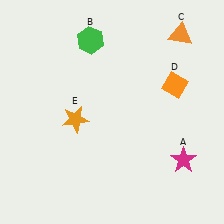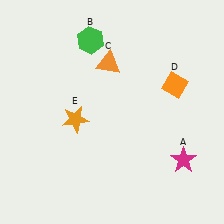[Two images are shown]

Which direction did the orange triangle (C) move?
The orange triangle (C) moved left.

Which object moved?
The orange triangle (C) moved left.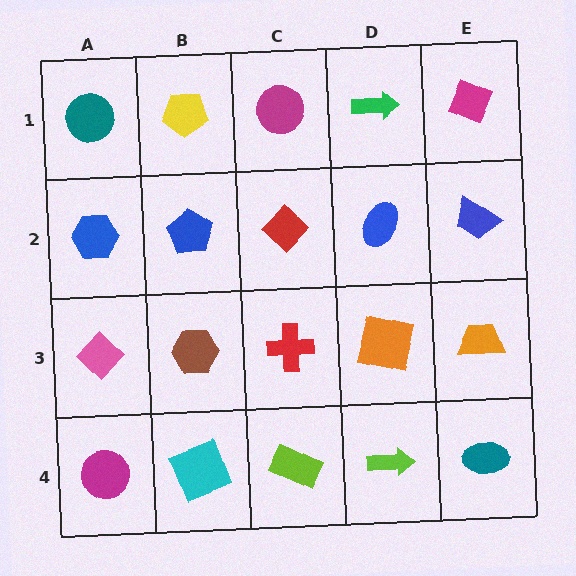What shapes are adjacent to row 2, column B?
A yellow pentagon (row 1, column B), a brown hexagon (row 3, column B), a blue hexagon (row 2, column A), a red diamond (row 2, column C).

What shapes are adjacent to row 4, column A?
A pink diamond (row 3, column A), a cyan square (row 4, column B).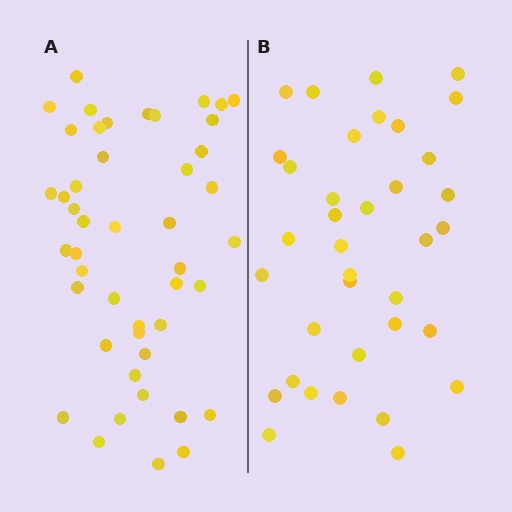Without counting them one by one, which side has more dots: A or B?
Region A (the left region) has more dots.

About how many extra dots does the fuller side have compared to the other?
Region A has roughly 10 or so more dots than region B.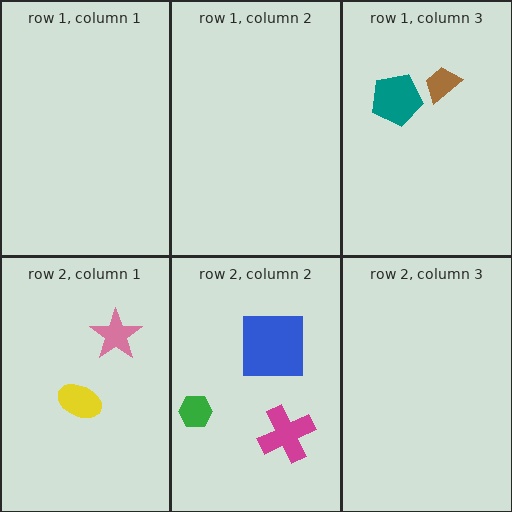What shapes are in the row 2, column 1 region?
The yellow ellipse, the pink star.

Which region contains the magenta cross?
The row 2, column 2 region.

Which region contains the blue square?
The row 2, column 2 region.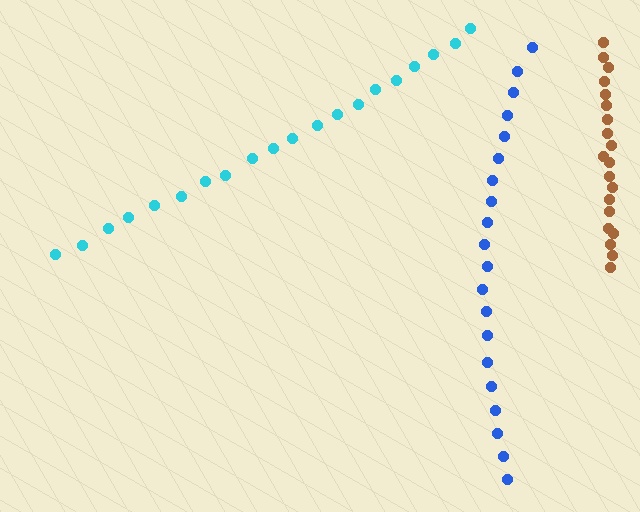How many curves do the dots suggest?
There are 3 distinct paths.